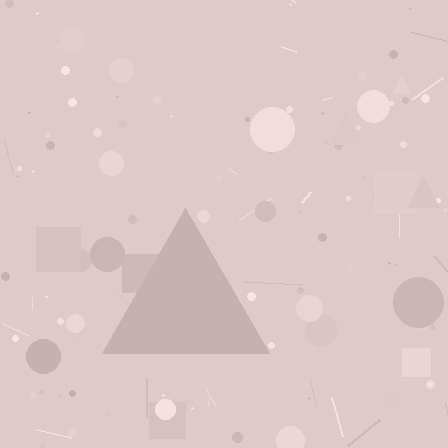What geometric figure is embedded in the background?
A triangle is embedded in the background.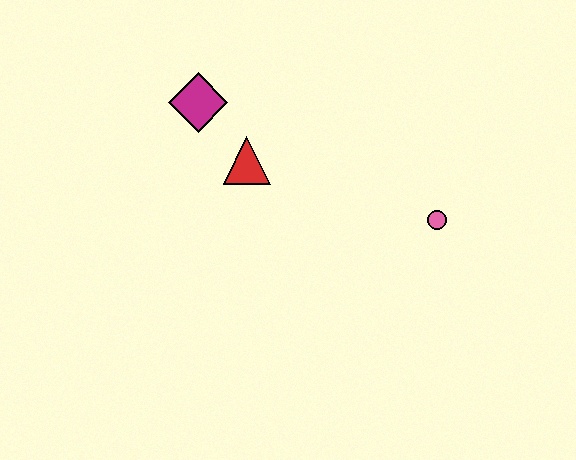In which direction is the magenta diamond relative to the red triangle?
The magenta diamond is above the red triangle.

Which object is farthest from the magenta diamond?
The pink circle is farthest from the magenta diamond.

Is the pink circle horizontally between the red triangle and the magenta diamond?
No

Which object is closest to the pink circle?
The red triangle is closest to the pink circle.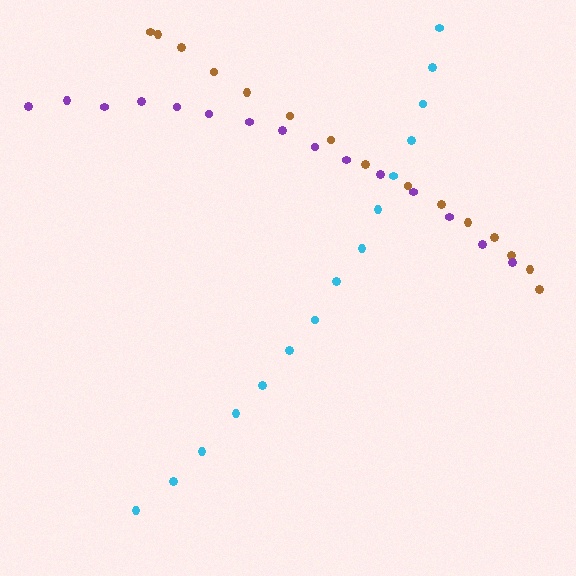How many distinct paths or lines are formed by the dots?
There are 3 distinct paths.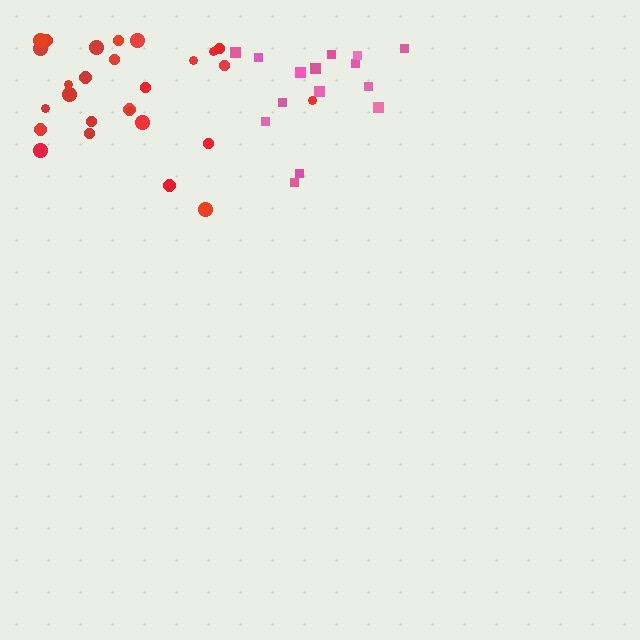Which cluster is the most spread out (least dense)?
Red.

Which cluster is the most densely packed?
Pink.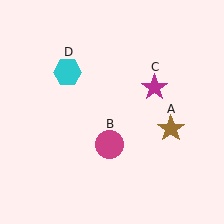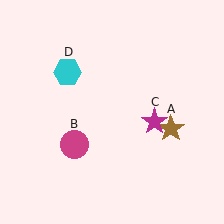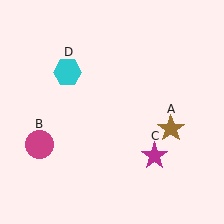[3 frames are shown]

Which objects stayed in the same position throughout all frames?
Brown star (object A) and cyan hexagon (object D) remained stationary.